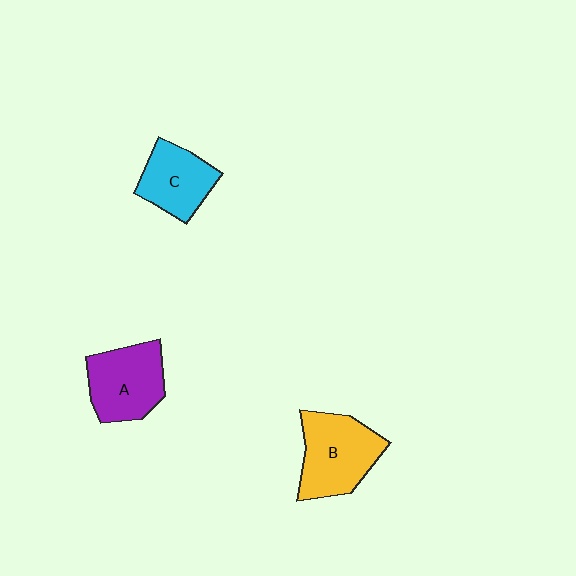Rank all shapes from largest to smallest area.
From largest to smallest: B (yellow), A (purple), C (cyan).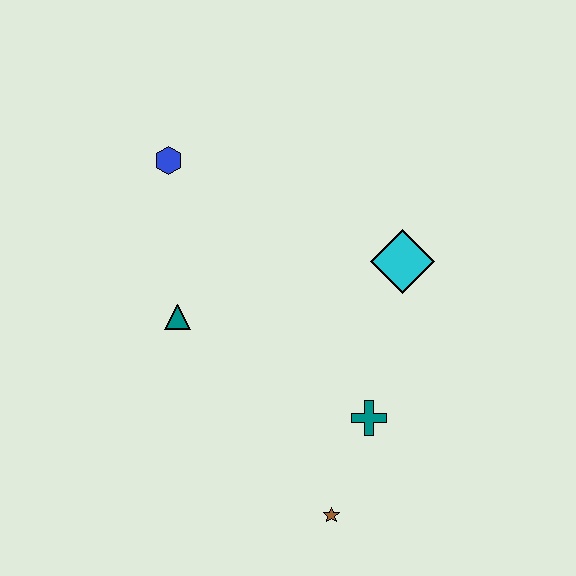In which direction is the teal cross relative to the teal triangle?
The teal cross is to the right of the teal triangle.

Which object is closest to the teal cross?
The brown star is closest to the teal cross.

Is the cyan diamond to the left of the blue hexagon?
No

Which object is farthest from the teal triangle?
The brown star is farthest from the teal triangle.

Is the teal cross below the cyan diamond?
Yes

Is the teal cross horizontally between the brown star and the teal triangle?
No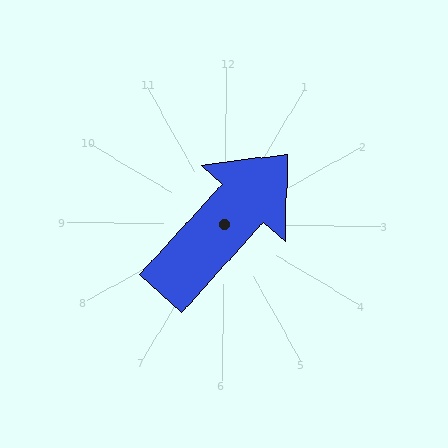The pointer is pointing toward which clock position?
Roughly 1 o'clock.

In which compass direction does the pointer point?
Northeast.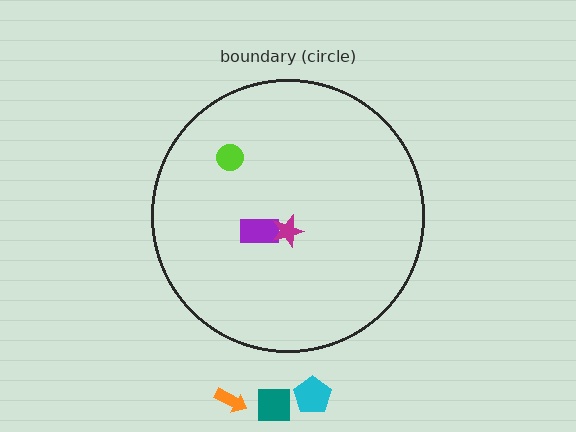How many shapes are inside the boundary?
3 inside, 3 outside.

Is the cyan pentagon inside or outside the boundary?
Outside.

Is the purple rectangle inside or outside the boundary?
Inside.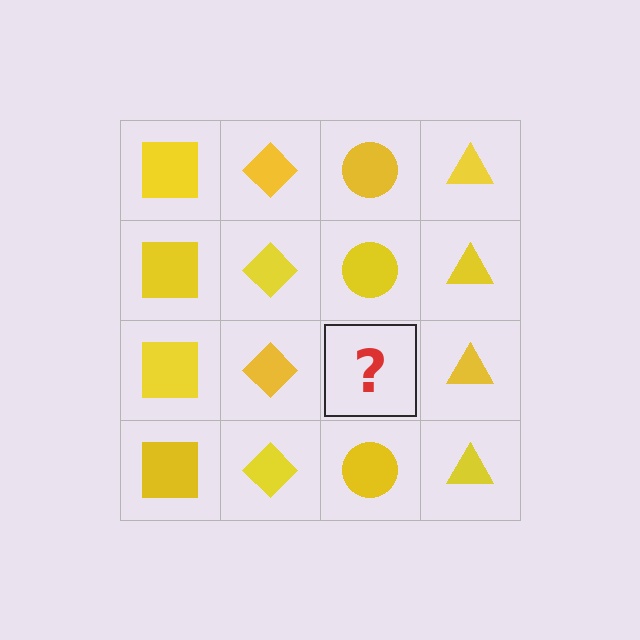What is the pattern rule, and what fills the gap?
The rule is that each column has a consistent shape. The gap should be filled with a yellow circle.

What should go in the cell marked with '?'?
The missing cell should contain a yellow circle.